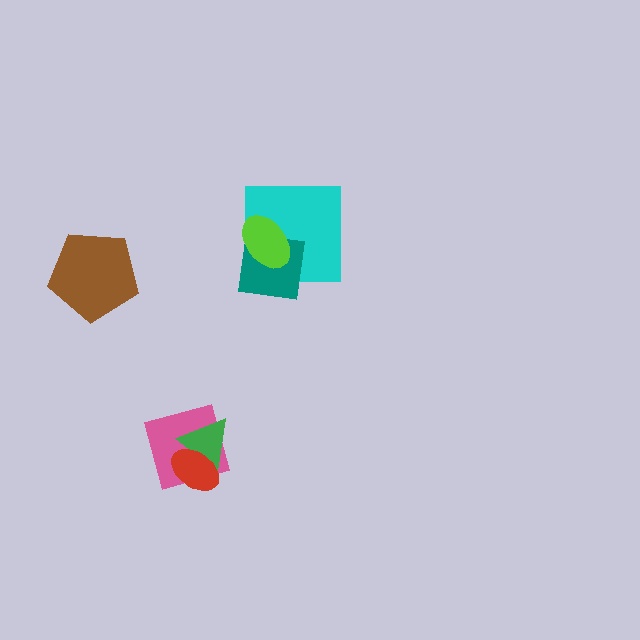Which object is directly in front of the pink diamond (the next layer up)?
The green triangle is directly in front of the pink diamond.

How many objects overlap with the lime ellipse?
2 objects overlap with the lime ellipse.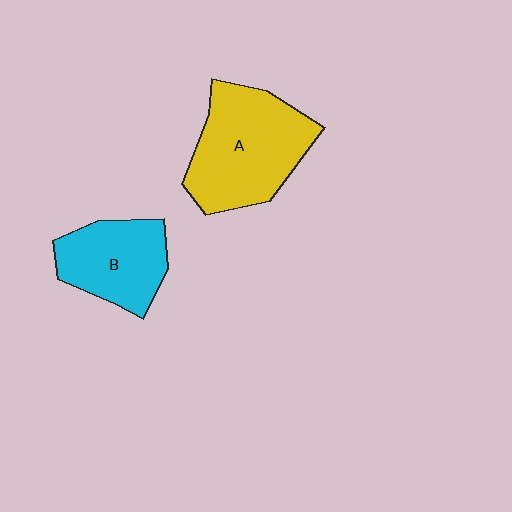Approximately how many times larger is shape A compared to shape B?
Approximately 1.5 times.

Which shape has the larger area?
Shape A (yellow).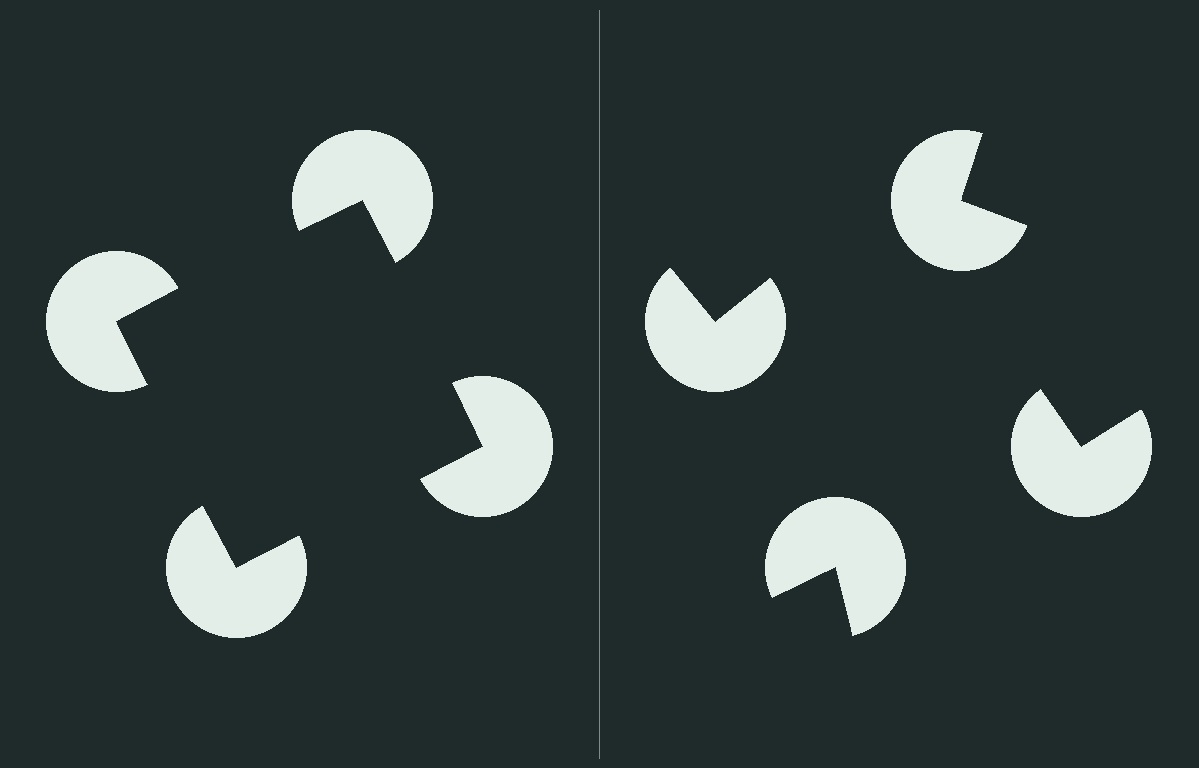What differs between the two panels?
The pac-man discs are positioned identically on both sides; only the wedge orientations differ. On the left they align to a square; on the right they are misaligned.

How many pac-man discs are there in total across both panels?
8 — 4 on each side.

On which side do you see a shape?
An illusory square appears on the left side. On the right side the wedge cuts are rotated, so no coherent shape forms.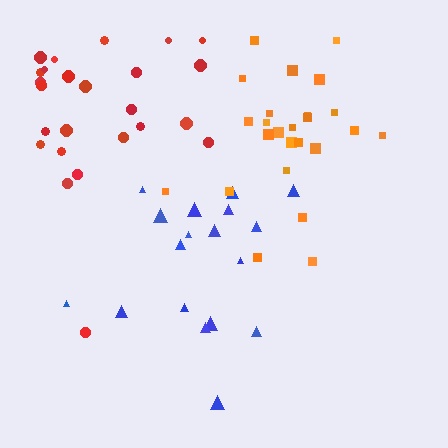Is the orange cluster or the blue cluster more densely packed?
Orange.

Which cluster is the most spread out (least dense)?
Blue.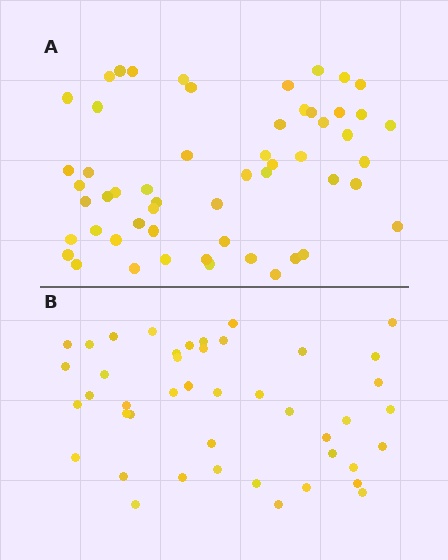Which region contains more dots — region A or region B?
Region A (the top region) has more dots.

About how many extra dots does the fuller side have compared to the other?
Region A has roughly 12 or so more dots than region B.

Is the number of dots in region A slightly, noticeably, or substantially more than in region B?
Region A has noticeably more, but not dramatically so. The ratio is roughly 1.2 to 1.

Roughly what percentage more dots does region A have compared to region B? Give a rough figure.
About 25% more.